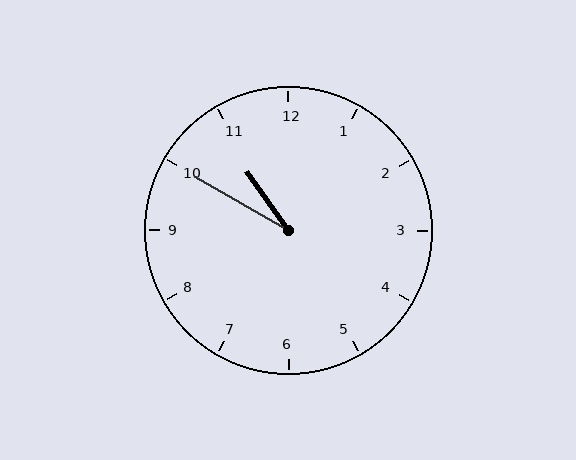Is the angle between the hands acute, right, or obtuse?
It is acute.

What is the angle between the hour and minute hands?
Approximately 25 degrees.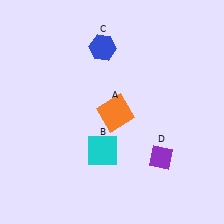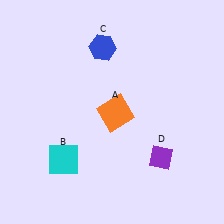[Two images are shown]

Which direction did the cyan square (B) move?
The cyan square (B) moved left.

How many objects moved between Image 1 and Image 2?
1 object moved between the two images.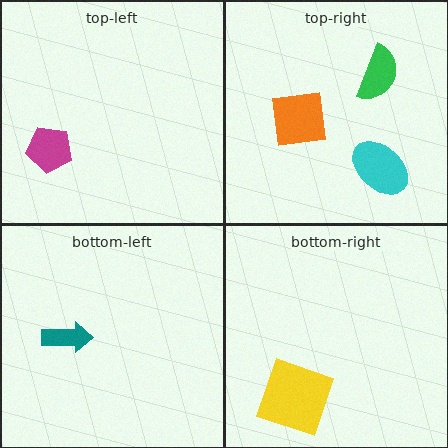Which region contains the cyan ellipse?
The top-right region.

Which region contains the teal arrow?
The bottom-left region.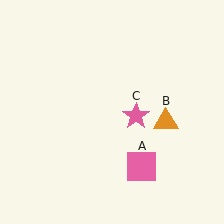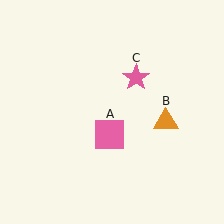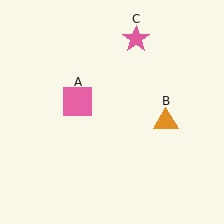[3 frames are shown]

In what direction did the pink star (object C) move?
The pink star (object C) moved up.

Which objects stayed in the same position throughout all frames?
Orange triangle (object B) remained stationary.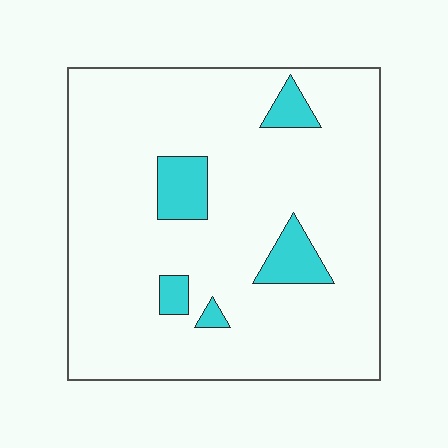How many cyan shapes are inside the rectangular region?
5.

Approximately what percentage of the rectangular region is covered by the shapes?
Approximately 10%.